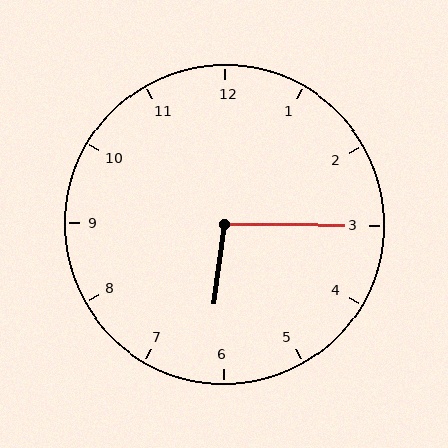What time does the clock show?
6:15.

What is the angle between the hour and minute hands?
Approximately 98 degrees.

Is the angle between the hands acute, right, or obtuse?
It is obtuse.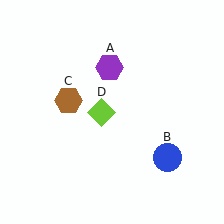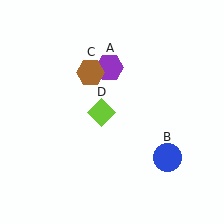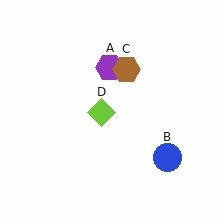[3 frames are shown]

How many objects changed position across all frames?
1 object changed position: brown hexagon (object C).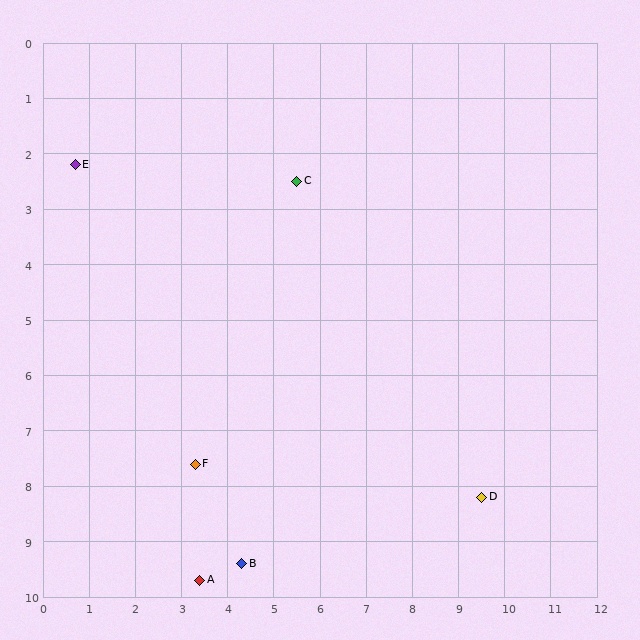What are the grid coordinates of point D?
Point D is at approximately (9.5, 8.2).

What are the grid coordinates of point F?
Point F is at approximately (3.3, 7.6).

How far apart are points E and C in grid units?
Points E and C are about 4.8 grid units apart.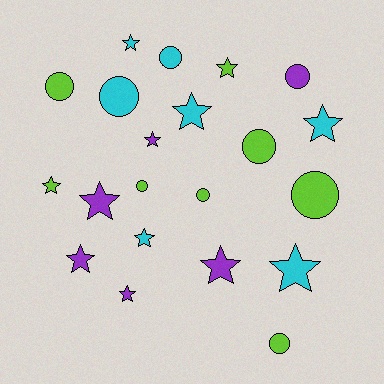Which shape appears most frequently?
Star, with 12 objects.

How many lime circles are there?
There are 6 lime circles.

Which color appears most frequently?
Lime, with 8 objects.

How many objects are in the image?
There are 21 objects.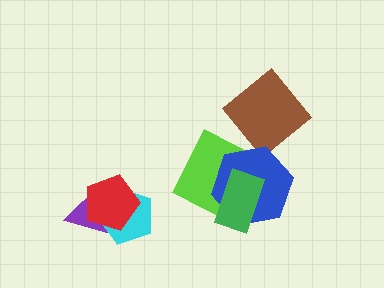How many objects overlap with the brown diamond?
1 object overlaps with the brown diamond.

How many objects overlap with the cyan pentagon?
2 objects overlap with the cyan pentagon.